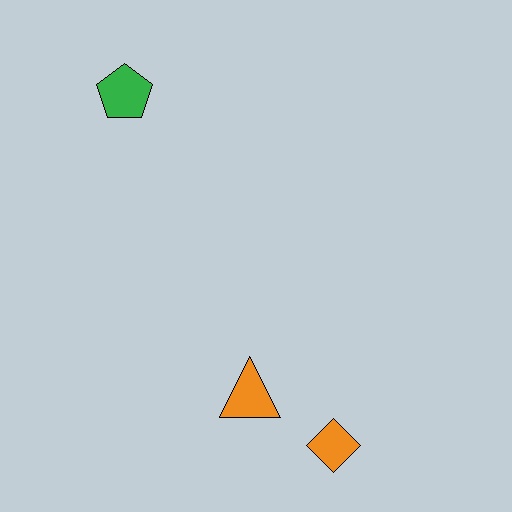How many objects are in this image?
There are 3 objects.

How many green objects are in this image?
There is 1 green object.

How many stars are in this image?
There are no stars.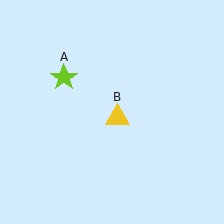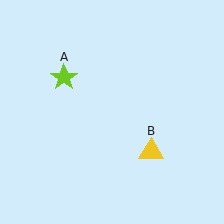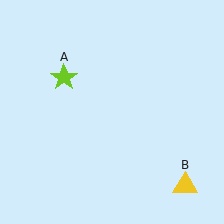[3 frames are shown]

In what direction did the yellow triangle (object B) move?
The yellow triangle (object B) moved down and to the right.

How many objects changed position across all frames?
1 object changed position: yellow triangle (object B).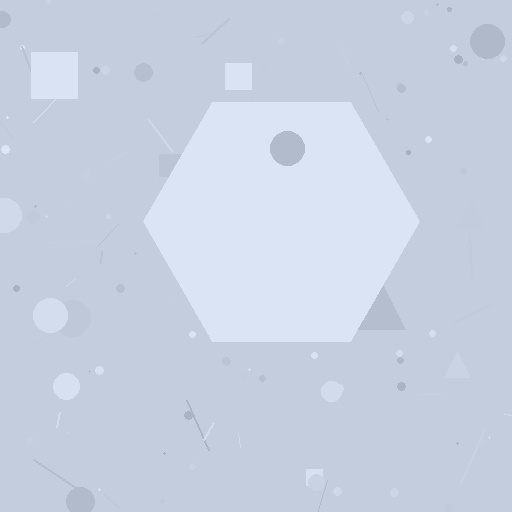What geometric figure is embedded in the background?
A hexagon is embedded in the background.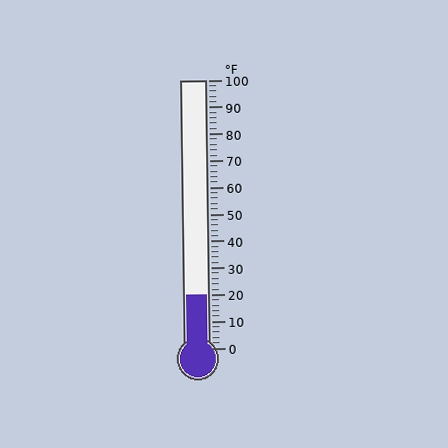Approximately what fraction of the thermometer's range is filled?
The thermometer is filled to approximately 20% of its range.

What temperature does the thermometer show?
The thermometer shows approximately 20°F.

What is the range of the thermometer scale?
The thermometer scale ranges from 0°F to 100°F.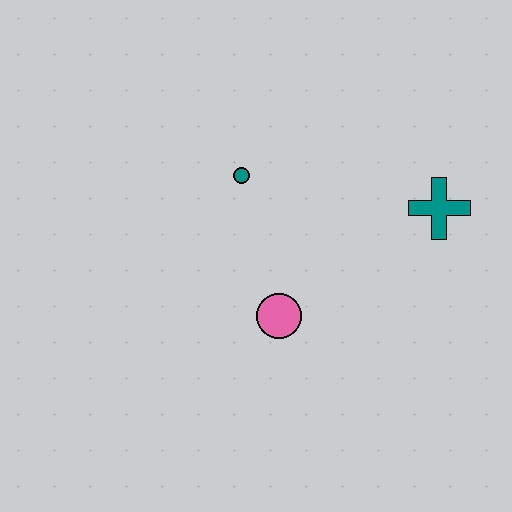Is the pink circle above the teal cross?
No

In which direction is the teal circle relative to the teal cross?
The teal circle is to the left of the teal cross.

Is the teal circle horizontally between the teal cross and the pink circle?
No